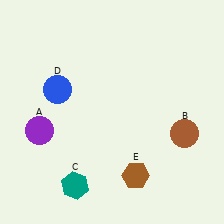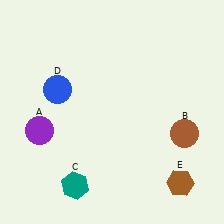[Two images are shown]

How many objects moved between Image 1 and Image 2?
1 object moved between the two images.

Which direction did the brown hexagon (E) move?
The brown hexagon (E) moved right.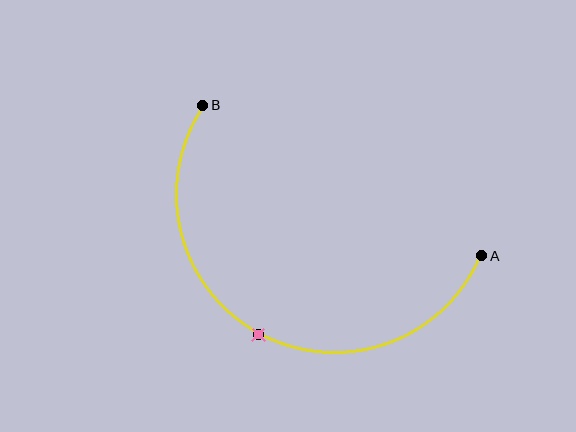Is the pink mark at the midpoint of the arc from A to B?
Yes. The pink mark lies on the arc at equal arc-length from both A and B — it is the arc midpoint.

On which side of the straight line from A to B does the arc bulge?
The arc bulges below the straight line connecting A and B.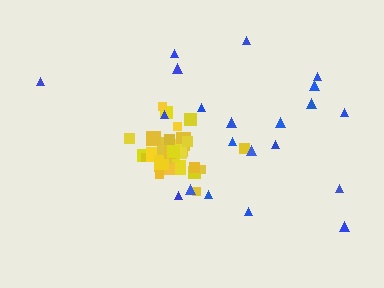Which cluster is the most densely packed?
Yellow.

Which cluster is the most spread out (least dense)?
Blue.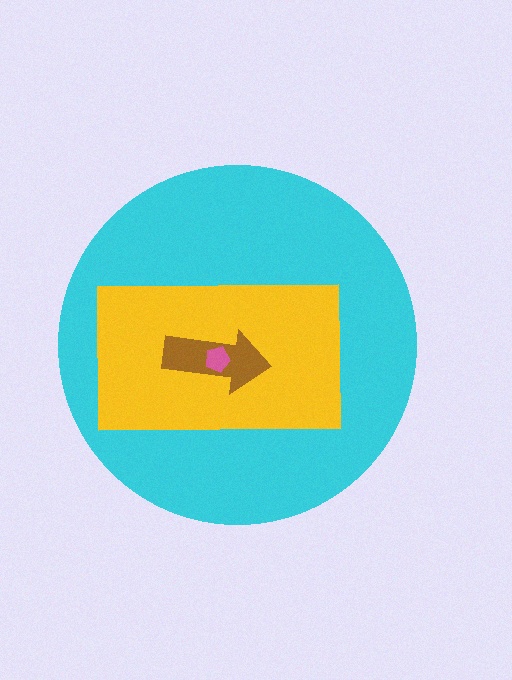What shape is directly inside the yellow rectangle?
The brown arrow.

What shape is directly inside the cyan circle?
The yellow rectangle.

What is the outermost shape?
The cyan circle.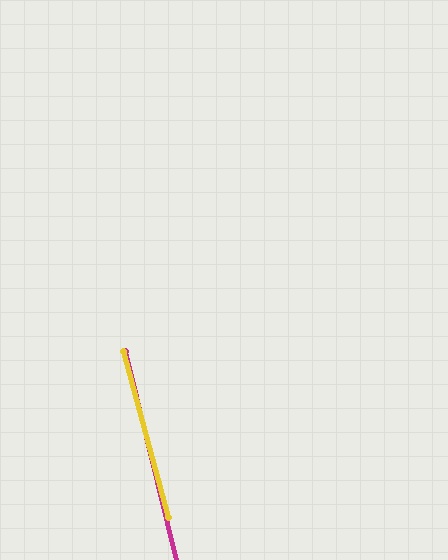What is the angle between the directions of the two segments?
Approximately 2 degrees.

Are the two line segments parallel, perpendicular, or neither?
Parallel — their directions differ by only 1.7°.